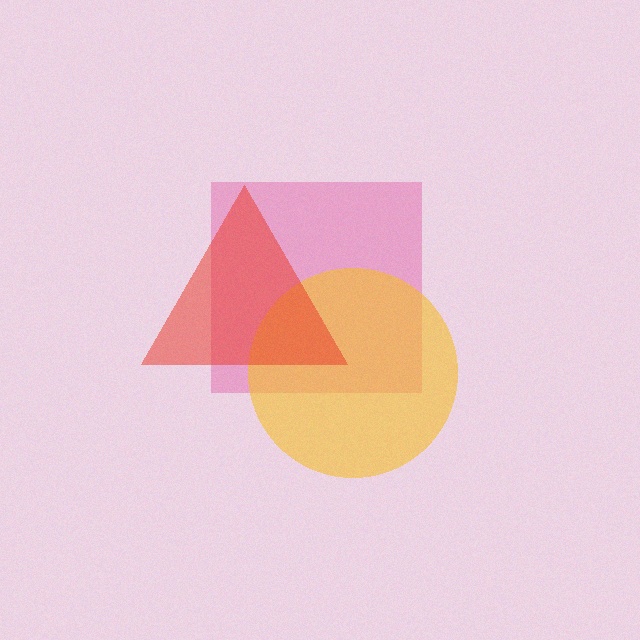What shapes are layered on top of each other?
The layered shapes are: a pink square, a yellow circle, a red triangle.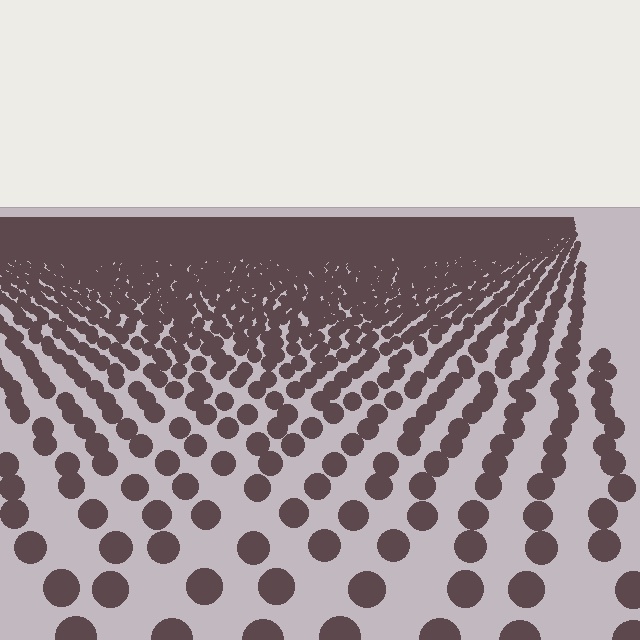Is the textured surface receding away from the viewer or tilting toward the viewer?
The surface is receding away from the viewer. Texture elements get smaller and denser toward the top.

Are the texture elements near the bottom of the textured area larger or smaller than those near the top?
Larger. Near the bottom, elements are closer to the viewer and appear at a bigger on-screen size.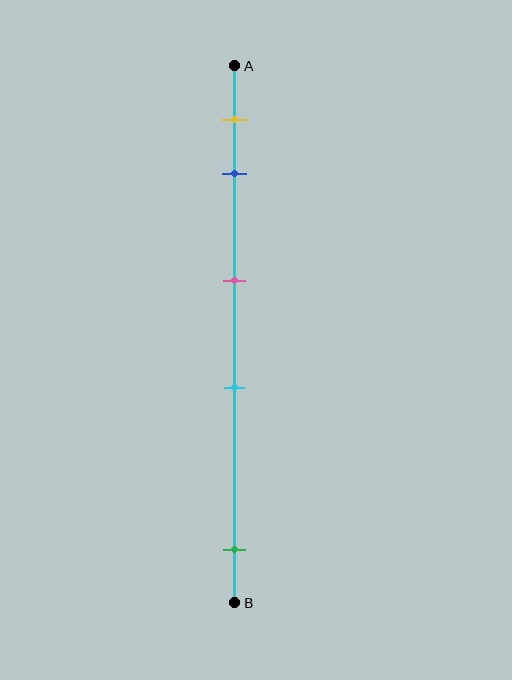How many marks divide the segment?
There are 5 marks dividing the segment.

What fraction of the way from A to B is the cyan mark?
The cyan mark is approximately 60% (0.6) of the way from A to B.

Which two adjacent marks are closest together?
The yellow and blue marks are the closest adjacent pair.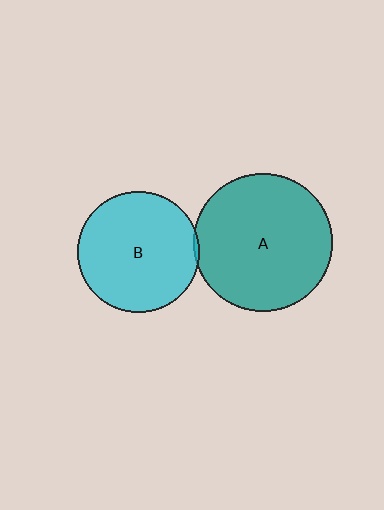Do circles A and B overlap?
Yes.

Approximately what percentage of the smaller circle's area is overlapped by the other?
Approximately 5%.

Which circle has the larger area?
Circle A (teal).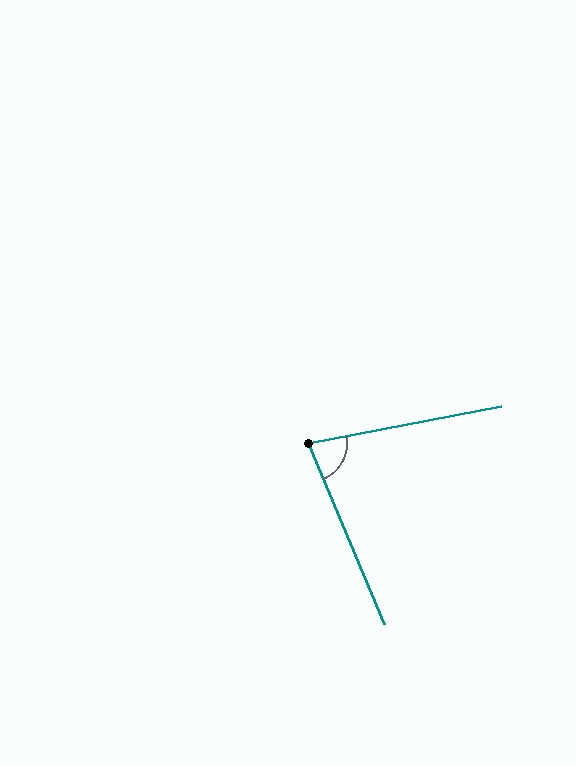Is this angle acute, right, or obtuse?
It is acute.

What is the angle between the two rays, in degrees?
Approximately 78 degrees.